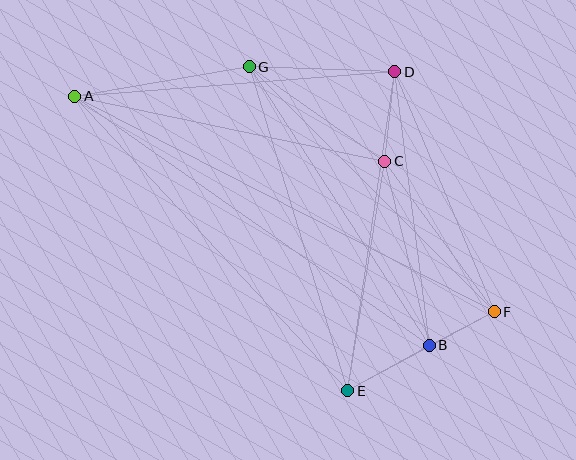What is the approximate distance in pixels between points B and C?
The distance between B and C is approximately 190 pixels.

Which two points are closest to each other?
Points B and F are closest to each other.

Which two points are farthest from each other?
Points A and F are farthest from each other.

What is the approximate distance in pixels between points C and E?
The distance between C and E is approximately 233 pixels.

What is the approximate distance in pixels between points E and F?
The distance between E and F is approximately 166 pixels.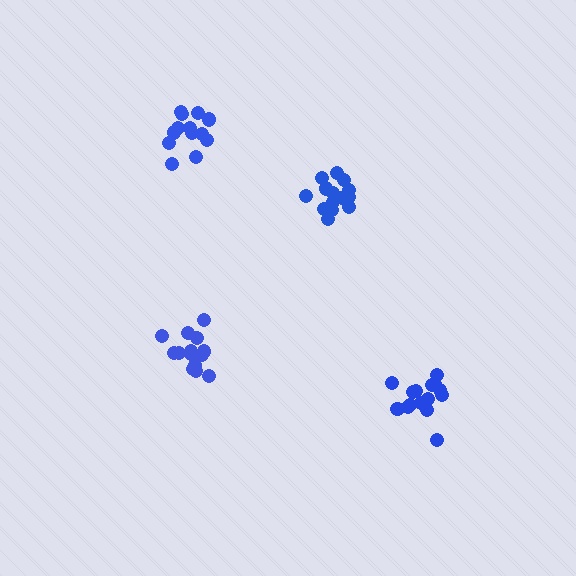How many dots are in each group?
Group 1: 14 dots, Group 2: 14 dots, Group 3: 13 dots, Group 4: 15 dots (56 total).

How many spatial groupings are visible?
There are 4 spatial groupings.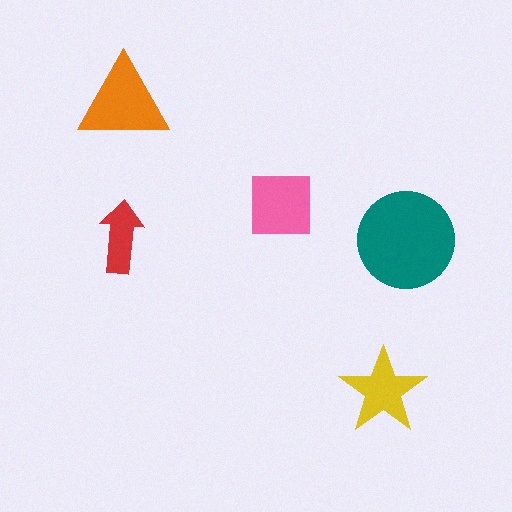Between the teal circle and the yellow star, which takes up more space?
The teal circle.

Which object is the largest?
The teal circle.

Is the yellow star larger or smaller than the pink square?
Smaller.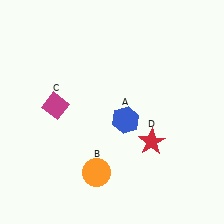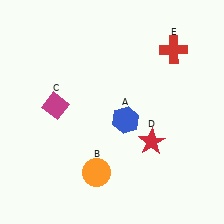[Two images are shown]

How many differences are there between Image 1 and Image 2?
There is 1 difference between the two images.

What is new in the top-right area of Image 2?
A red cross (E) was added in the top-right area of Image 2.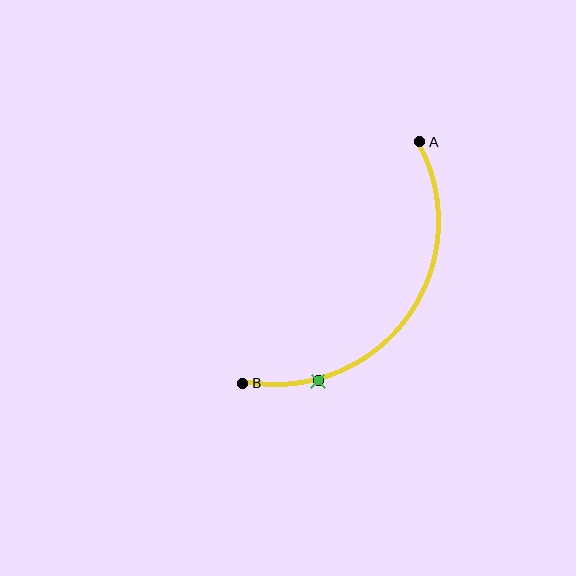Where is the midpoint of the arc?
The arc midpoint is the point on the curve farthest from the straight line joining A and B. It sits below and to the right of that line.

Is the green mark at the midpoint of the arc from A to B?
No. The green mark lies on the arc but is closer to endpoint B. The arc midpoint would be at the point on the curve equidistant along the arc from both A and B.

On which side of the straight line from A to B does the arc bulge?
The arc bulges below and to the right of the straight line connecting A and B.